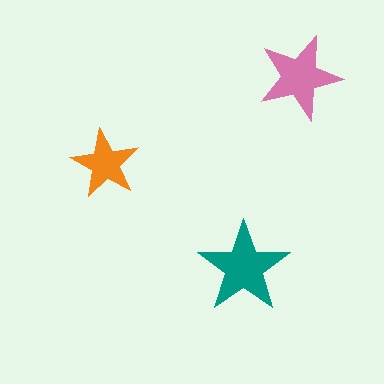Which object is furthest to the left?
The orange star is leftmost.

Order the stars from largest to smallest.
the teal one, the pink one, the orange one.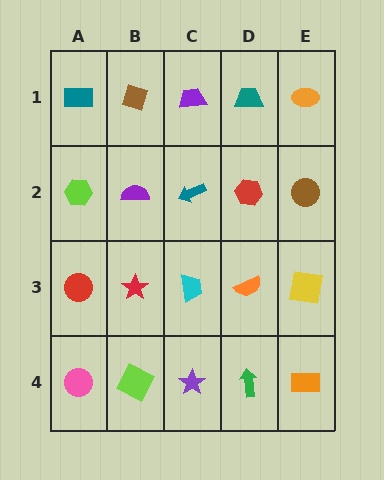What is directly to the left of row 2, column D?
A teal arrow.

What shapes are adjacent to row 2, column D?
A teal trapezoid (row 1, column D), an orange semicircle (row 3, column D), a teal arrow (row 2, column C), a brown circle (row 2, column E).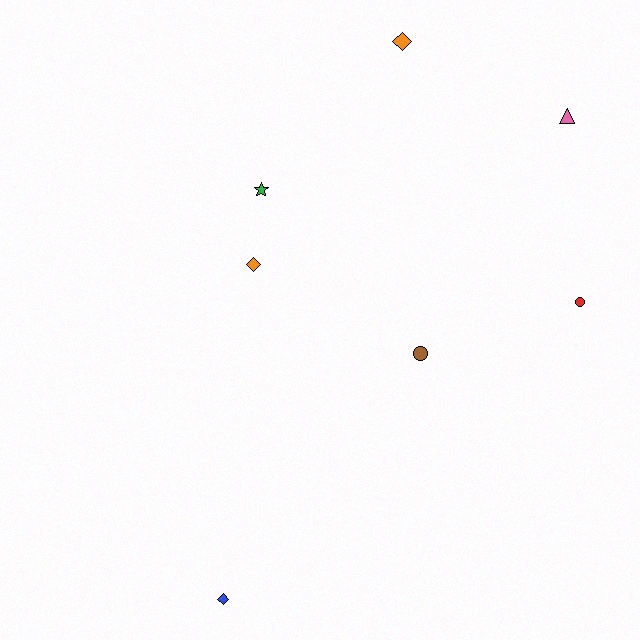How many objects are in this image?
There are 7 objects.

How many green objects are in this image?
There is 1 green object.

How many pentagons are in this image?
There are no pentagons.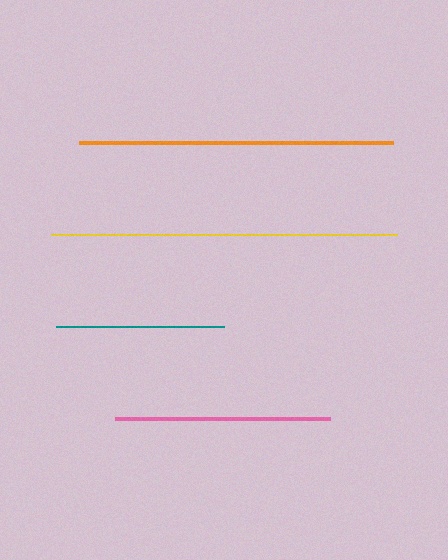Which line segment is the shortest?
The teal line is the shortest at approximately 169 pixels.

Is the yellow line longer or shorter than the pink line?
The yellow line is longer than the pink line.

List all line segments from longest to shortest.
From longest to shortest: yellow, orange, pink, teal.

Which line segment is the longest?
The yellow line is the longest at approximately 346 pixels.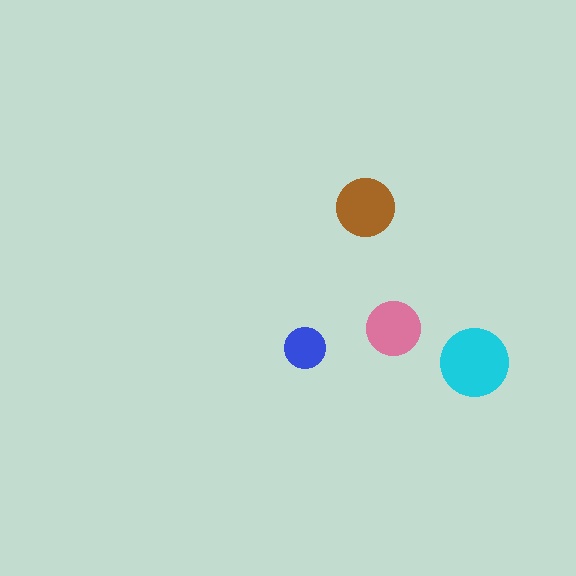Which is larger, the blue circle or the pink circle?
The pink one.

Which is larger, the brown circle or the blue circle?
The brown one.